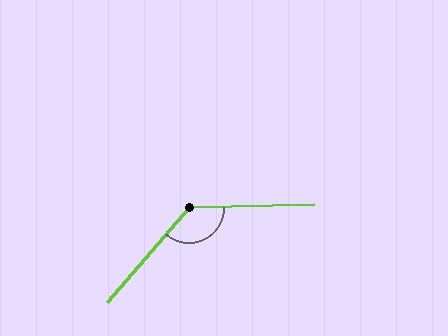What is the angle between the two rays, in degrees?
Approximately 133 degrees.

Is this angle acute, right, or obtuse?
It is obtuse.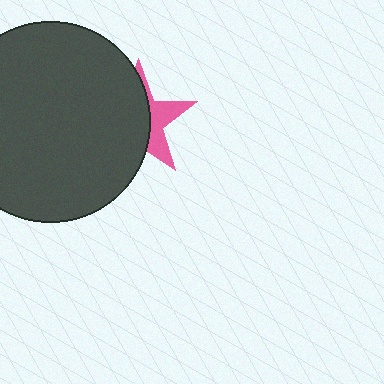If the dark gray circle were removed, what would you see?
You would see the complete pink star.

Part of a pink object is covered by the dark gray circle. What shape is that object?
It is a star.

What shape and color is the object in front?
The object in front is a dark gray circle.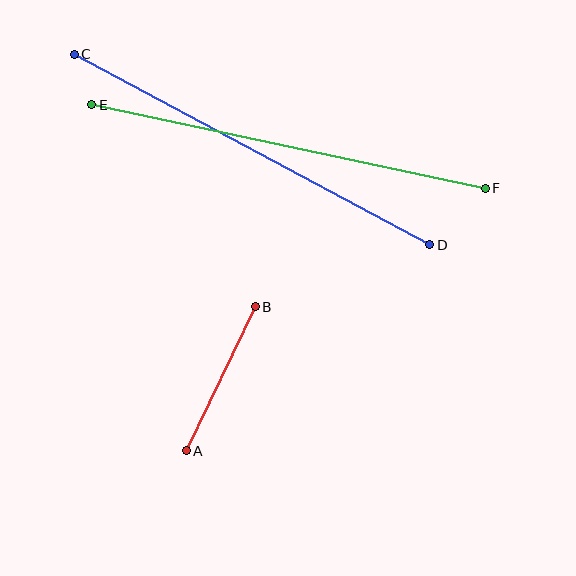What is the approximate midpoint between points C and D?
The midpoint is at approximately (252, 150) pixels.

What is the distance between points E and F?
The distance is approximately 402 pixels.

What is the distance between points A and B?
The distance is approximately 160 pixels.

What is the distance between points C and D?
The distance is approximately 403 pixels.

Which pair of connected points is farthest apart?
Points C and D are farthest apart.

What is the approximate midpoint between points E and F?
The midpoint is at approximately (288, 147) pixels.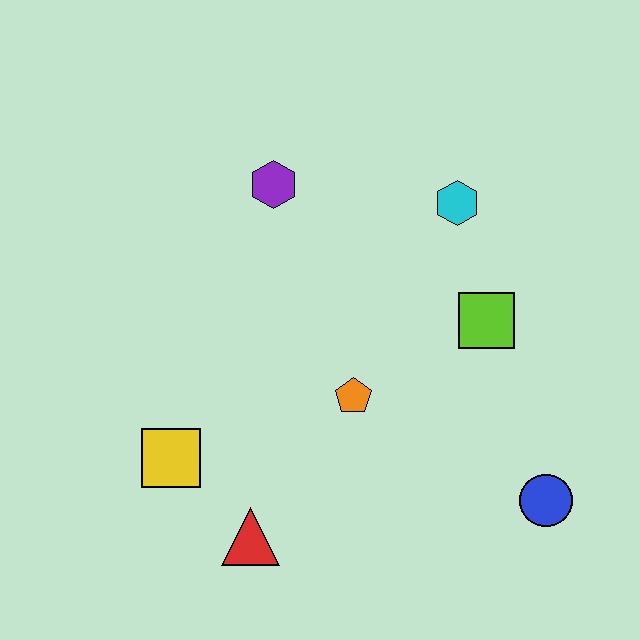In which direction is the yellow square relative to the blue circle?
The yellow square is to the left of the blue circle.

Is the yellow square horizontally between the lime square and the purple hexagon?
No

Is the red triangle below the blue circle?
Yes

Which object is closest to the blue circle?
The lime square is closest to the blue circle.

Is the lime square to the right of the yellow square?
Yes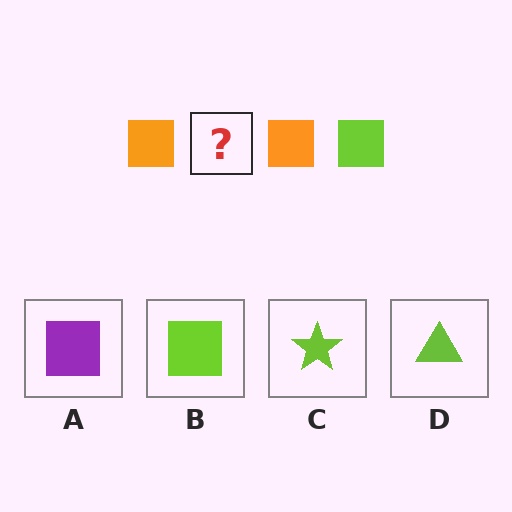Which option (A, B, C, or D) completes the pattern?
B.